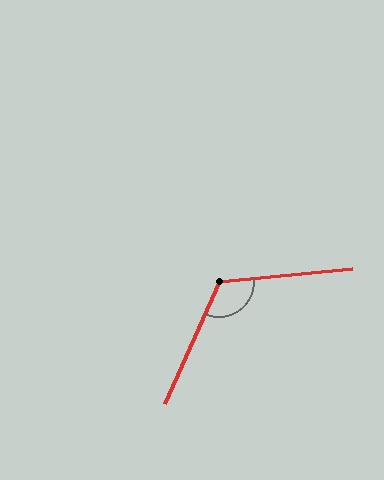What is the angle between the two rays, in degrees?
Approximately 120 degrees.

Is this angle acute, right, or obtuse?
It is obtuse.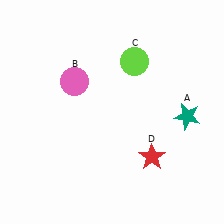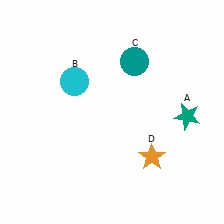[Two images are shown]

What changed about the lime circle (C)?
In Image 1, C is lime. In Image 2, it changed to teal.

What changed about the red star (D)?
In Image 1, D is red. In Image 2, it changed to orange.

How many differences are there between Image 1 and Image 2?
There are 3 differences between the two images.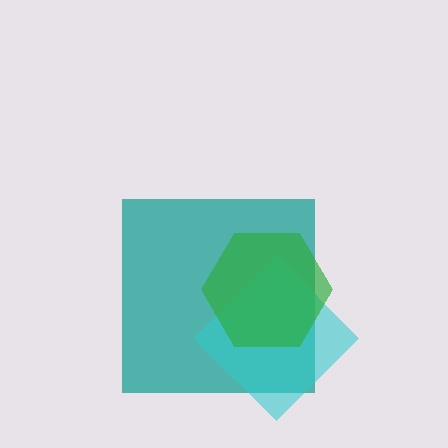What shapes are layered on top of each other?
The layered shapes are: a teal square, a cyan diamond, a green hexagon.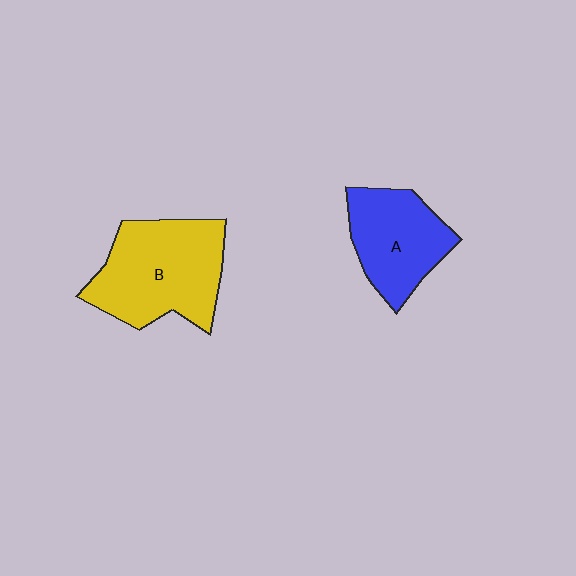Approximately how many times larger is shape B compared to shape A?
Approximately 1.4 times.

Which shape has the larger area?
Shape B (yellow).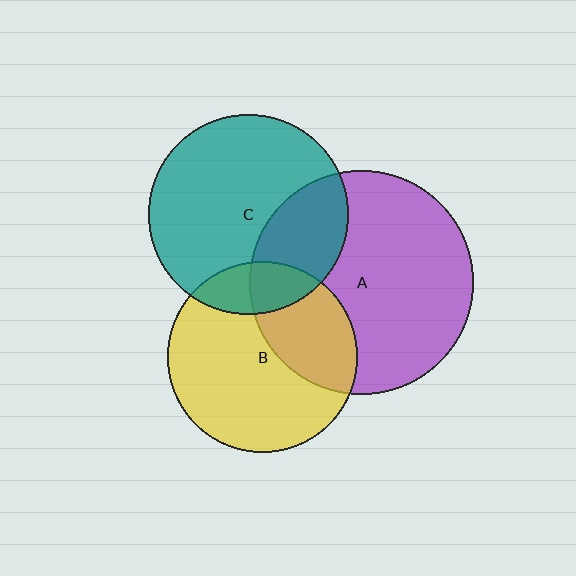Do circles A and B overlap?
Yes.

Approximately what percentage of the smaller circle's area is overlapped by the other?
Approximately 35%.